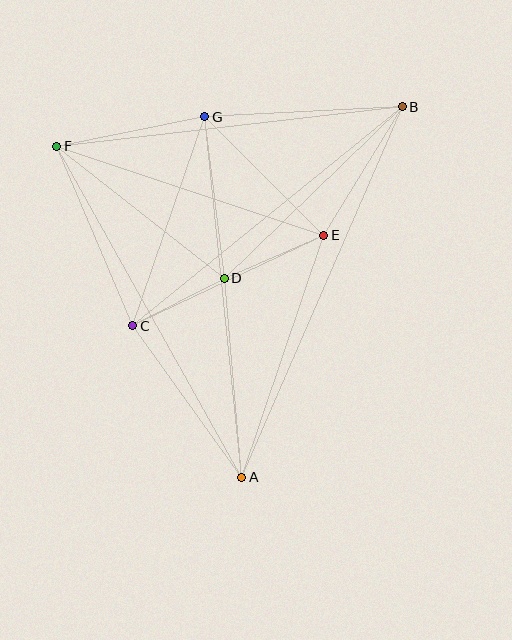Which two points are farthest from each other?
Points A and B are farthest from each other.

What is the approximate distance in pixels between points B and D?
The distance between B and D is approximately 247 pixels.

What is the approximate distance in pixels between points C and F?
The distance between C and F is approximately 195 pixels.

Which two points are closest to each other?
Points C and D are closest to each other.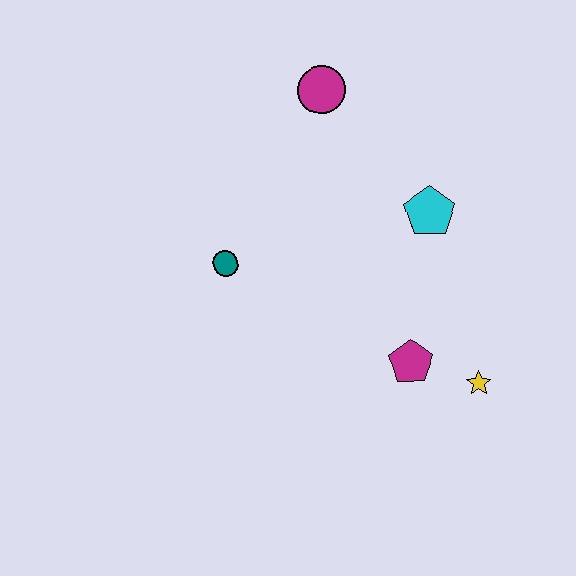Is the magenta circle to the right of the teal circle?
Yes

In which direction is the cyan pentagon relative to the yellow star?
The cyan pentagon is above the yellow star.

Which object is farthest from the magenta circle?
The yellow star is farthest from the magenta circle.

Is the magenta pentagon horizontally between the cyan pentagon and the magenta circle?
Yes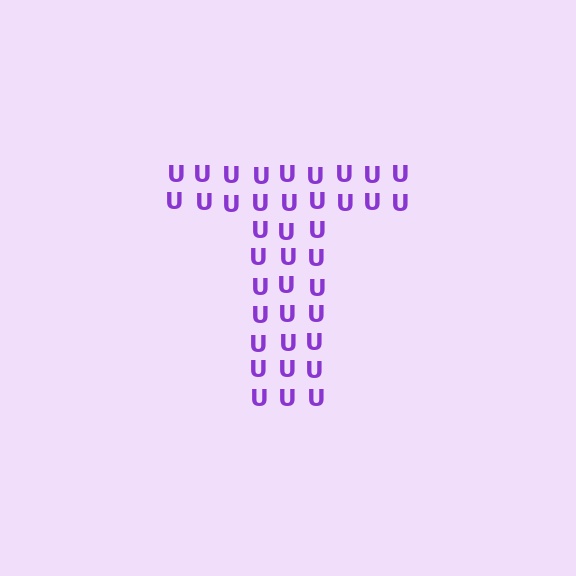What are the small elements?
The small elements are letter U's.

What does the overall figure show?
The overall figure shows the letter T.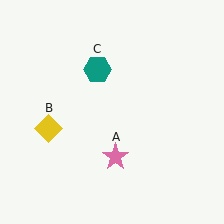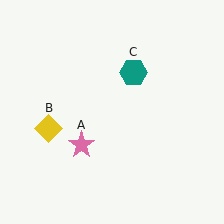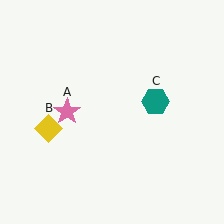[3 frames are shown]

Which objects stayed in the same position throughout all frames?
Yellow diamond (object B) remained stationary.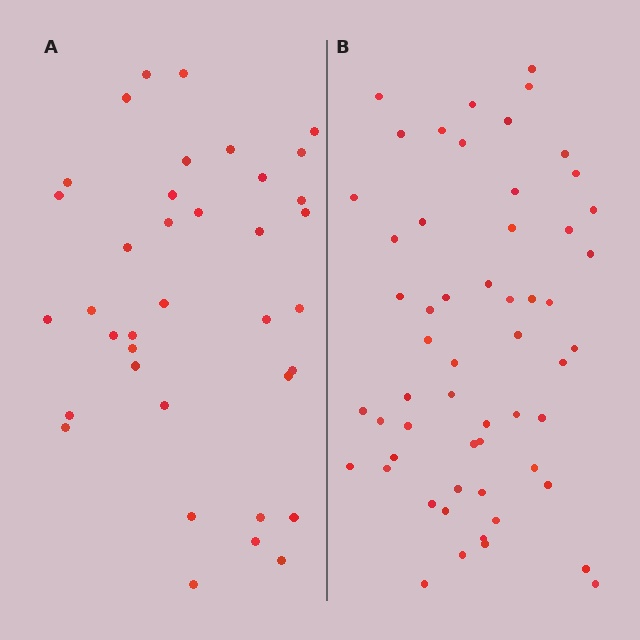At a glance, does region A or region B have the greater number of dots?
Region B (the right region) has more dots.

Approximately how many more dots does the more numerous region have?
Region B has approximately 20 more dots than region A.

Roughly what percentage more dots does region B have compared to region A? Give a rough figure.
About 50% more.